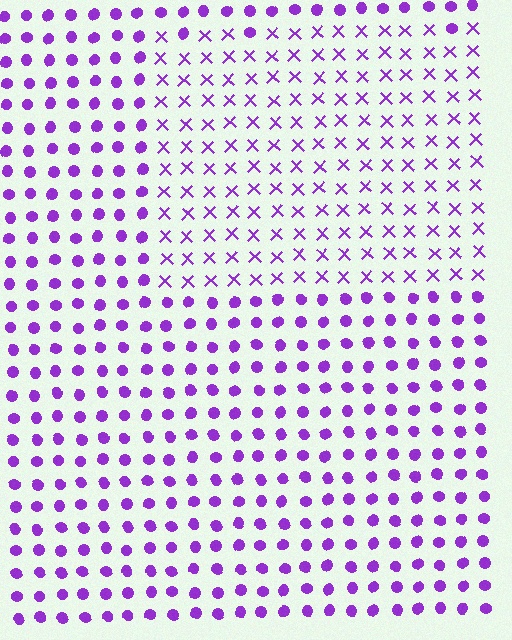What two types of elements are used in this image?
The image uses X marks inside the rectangle region and circles outside it.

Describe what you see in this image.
The image is filled with small purple elements arranged in a uniform grid. A rectangle-shaped region contains X marks, while the surrounding area contains circles. The boundary is defined purely by the change in element shape.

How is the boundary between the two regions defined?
The boundary is defined by a change in element shape: X marks inside vs. circles outside. All elements share the same color and spacing.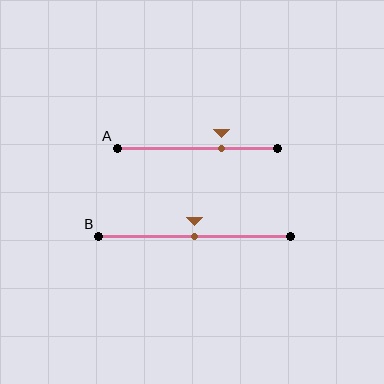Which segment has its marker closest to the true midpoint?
Segment B has its marker closest to the true midpoint.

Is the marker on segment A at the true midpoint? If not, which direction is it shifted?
No, the marker on segment A is shifted to the right by about 15% of the segment length.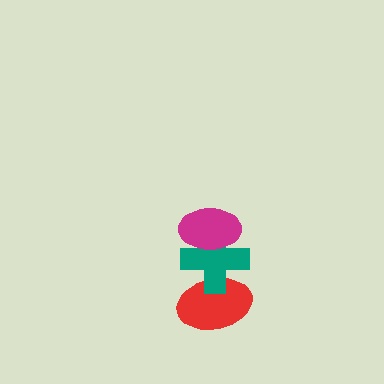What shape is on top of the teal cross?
The magenta ellipse is on top of the teal cross.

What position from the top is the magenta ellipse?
The magenta ellipse is 1st from the top.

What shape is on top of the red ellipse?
The teal cross is on top of the red ellipse.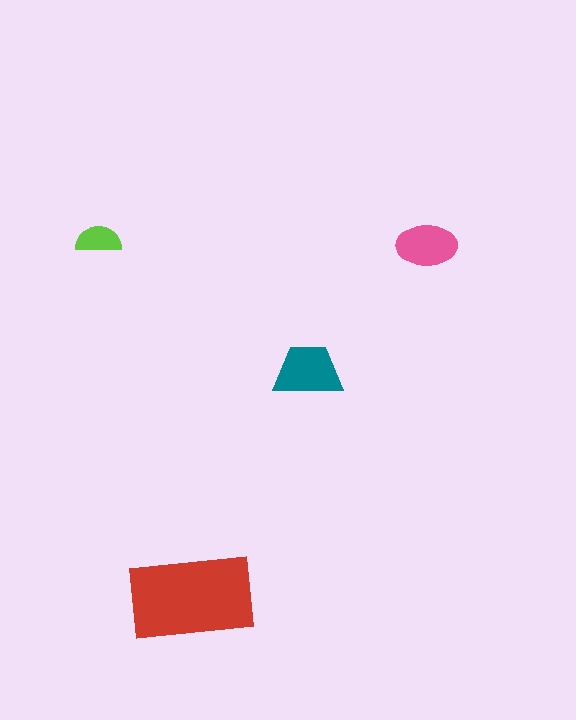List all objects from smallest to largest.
The lime semicircle, the pink ellipse, the teal trapezoid, the red rectangle.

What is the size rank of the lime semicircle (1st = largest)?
4th.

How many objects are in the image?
There are 4 objects in the image.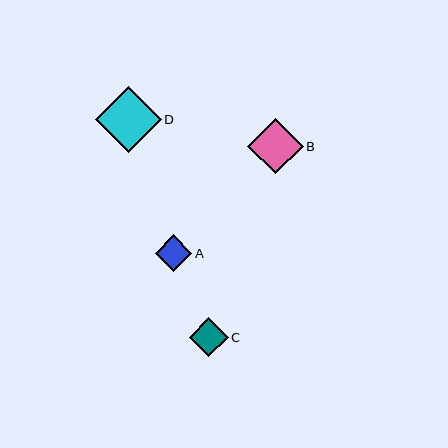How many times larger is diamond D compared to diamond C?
Diamond D is approximately 1.7 times the size of diamond C.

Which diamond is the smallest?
Diamond A is the smallest with a size of approximately 37 pixels.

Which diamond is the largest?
Diamond D is the largest with a size of approximately 65 pixels.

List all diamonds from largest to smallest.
From largest to smallest: D, B, C, A.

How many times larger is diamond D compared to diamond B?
Diamond D is approximately 1.2 times the size of diamond B.